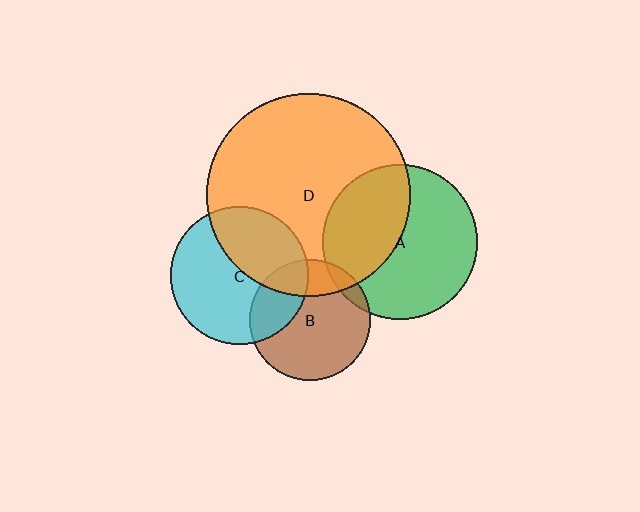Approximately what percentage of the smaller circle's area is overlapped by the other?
Approximately 40%.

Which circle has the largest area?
Circle D (orange).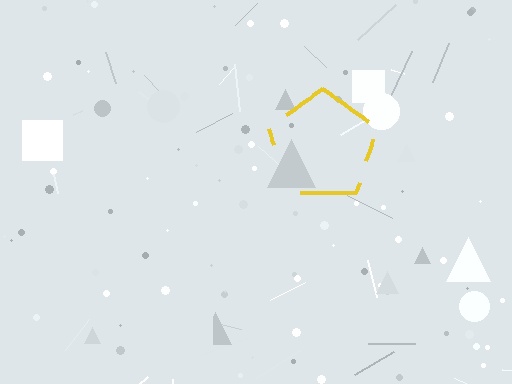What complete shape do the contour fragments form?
The contour fragments form a pentagon.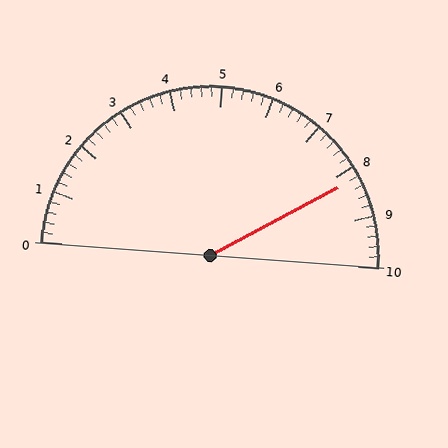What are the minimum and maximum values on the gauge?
The gauge ranges from 0 to 10.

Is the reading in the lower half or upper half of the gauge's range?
The reading is in the upper half of the range (0 to 10).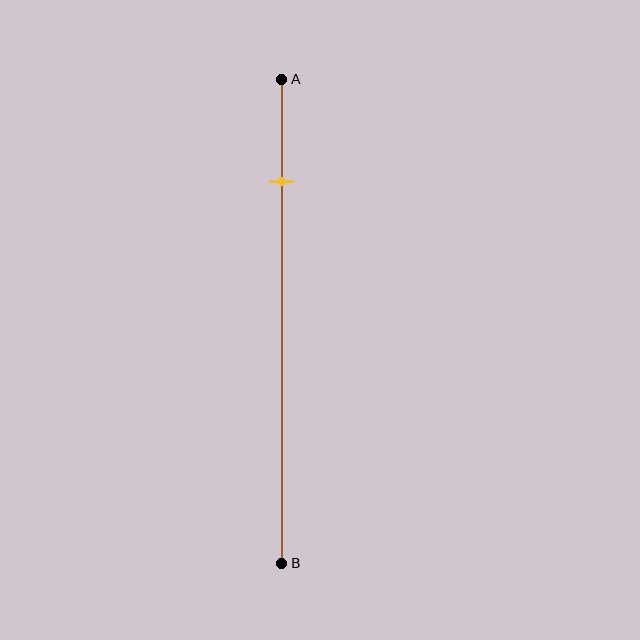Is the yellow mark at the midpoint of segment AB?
No, the mark is at about 20% from A, not at the 50% midpoint.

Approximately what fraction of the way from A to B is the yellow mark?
The yellow mark is approximately 20% of the way from A to B.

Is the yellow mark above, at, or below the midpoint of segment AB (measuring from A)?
The yellow mark is above the midpoint of segment AB.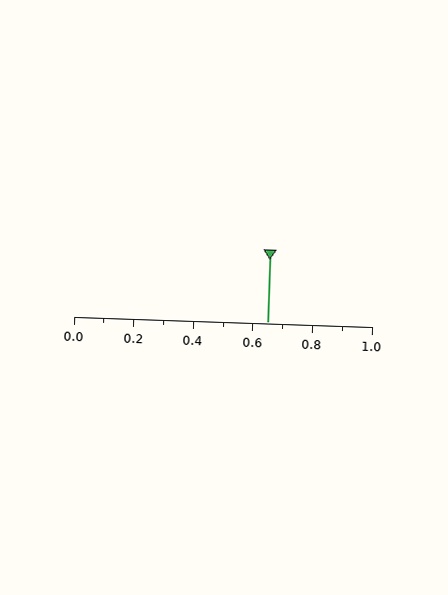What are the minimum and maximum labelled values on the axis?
The axis runs from 0.0 to 1.0.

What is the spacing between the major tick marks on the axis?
The major ticks are spaced 0.2 apart.